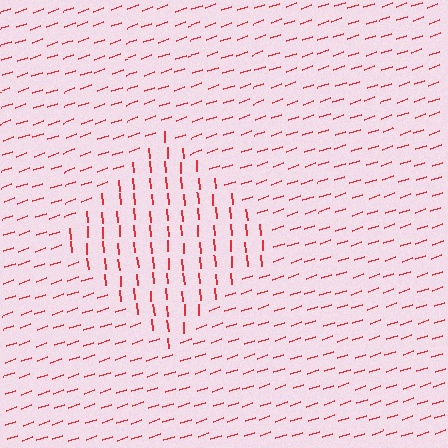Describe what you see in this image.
The image is filled with small red line segments. A diamond region in the image has lines oriented differently from the surrounding lines, creating a visible texture boundary.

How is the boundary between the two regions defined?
The boundary is defined purely by a change in line orientation (approximately 76 degrees difference). All lines are the same color and thickness.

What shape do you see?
I see a diamond.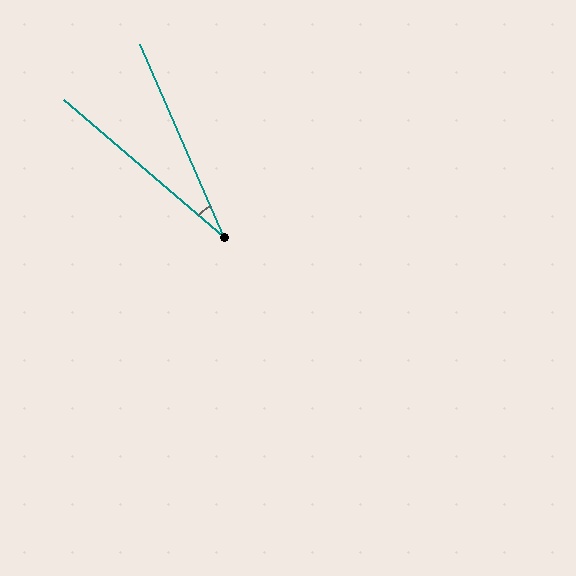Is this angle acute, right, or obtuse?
It is acute.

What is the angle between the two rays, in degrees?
Approximately 26 degrees.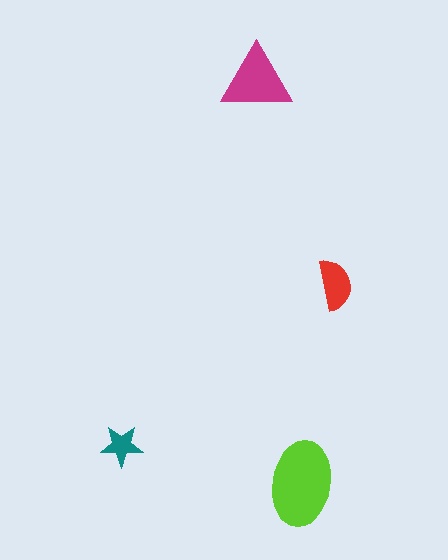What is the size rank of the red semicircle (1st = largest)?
3rd.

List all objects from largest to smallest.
The lime ellipse, the magenta triangle, the red semicircle, the teal star.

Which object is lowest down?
The lime ellipse is bottommost.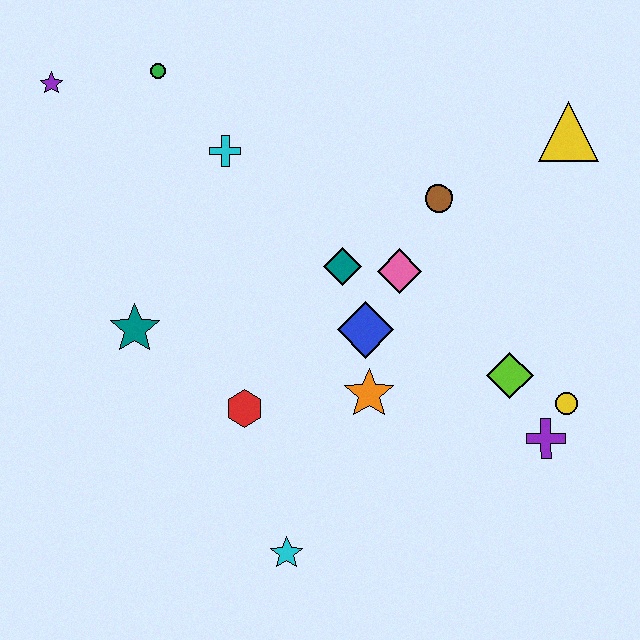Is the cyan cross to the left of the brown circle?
Yes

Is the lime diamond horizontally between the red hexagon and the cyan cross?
No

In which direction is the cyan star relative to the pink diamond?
The cyan star is below the pink diamond.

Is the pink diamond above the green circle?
No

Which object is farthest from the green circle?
The purple cross is farthest from the green circle.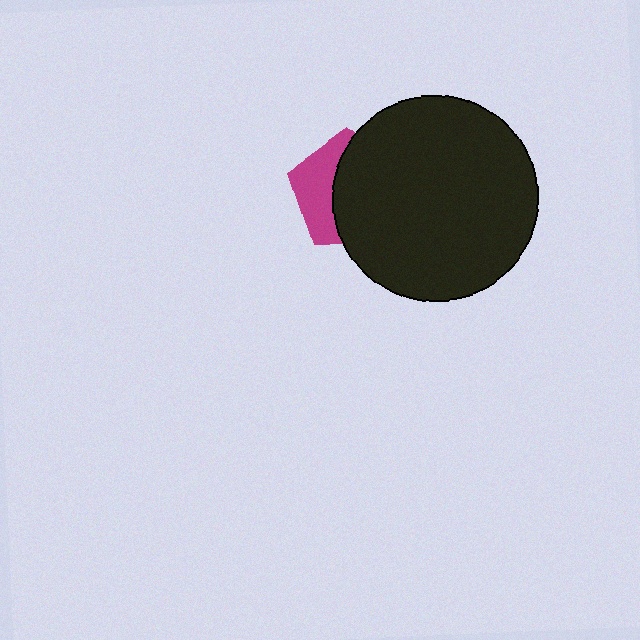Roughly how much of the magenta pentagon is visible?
A small part of it is visible (roughly 38%).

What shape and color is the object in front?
The object in front is a black circle.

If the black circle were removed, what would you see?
You would see the complete magenta pentagon.